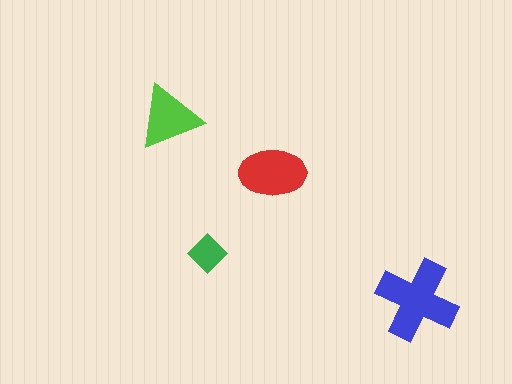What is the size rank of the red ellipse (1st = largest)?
2nd.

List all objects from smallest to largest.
The green diamond, the lime triangle, the red ellipse, the blue cross.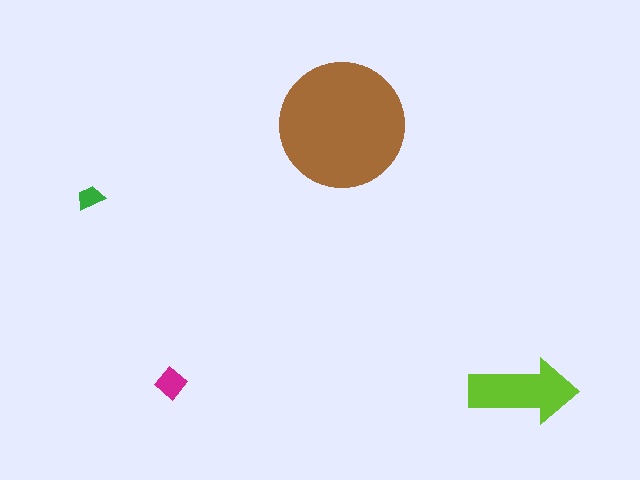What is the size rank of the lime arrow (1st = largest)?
2nd.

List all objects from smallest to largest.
The green trapezoid, the magenta diamond, the lime arrow, the brown circle.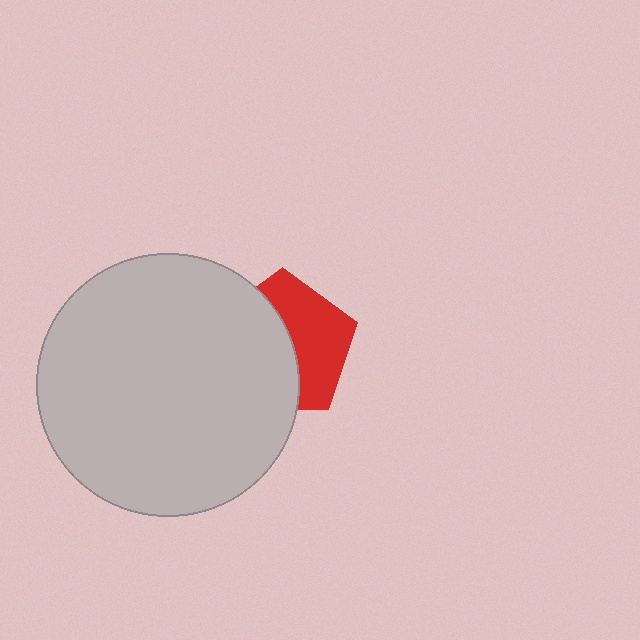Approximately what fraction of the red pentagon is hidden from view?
Roughly 53% of the red pentagon is hidden behind the light gray circle.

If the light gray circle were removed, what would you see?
You would see the complete red pentagon.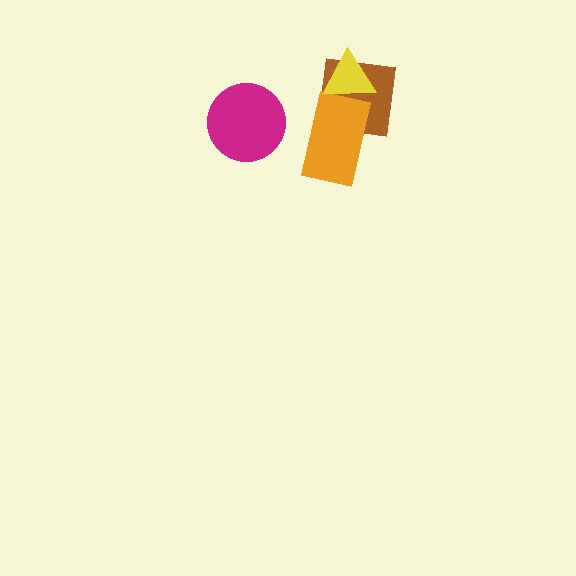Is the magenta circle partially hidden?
No, no other shape covers it.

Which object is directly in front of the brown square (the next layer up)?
The orange rectangle is directly in front of the brown square.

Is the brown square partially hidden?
Yes, it is partially covered by another shape.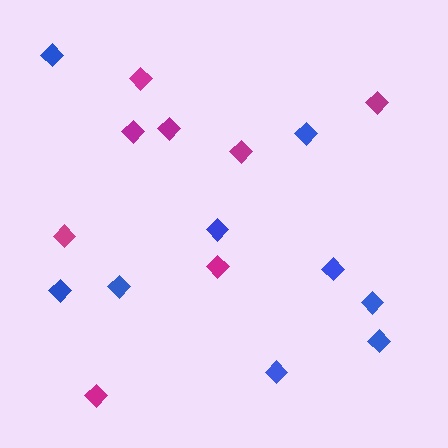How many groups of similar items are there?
There are 2 groups: one group of magenta diamonds (8) and one group of blue diamonds (9).